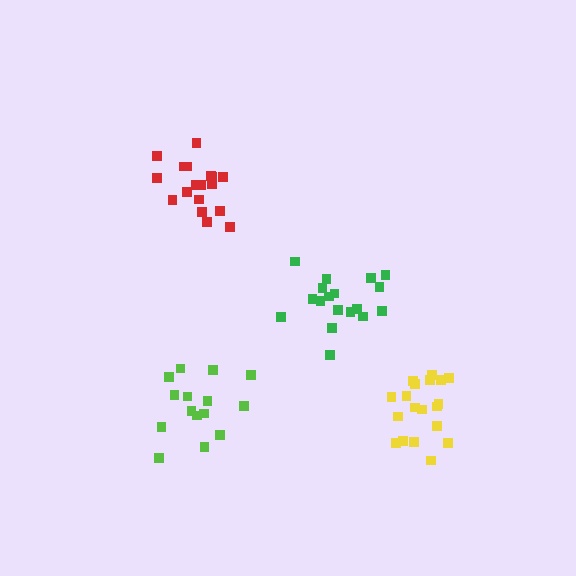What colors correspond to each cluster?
The clusters are colored: yellow, red, green, lime.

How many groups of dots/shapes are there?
There are 4 groups.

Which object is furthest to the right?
The yellow cluster is rightmost.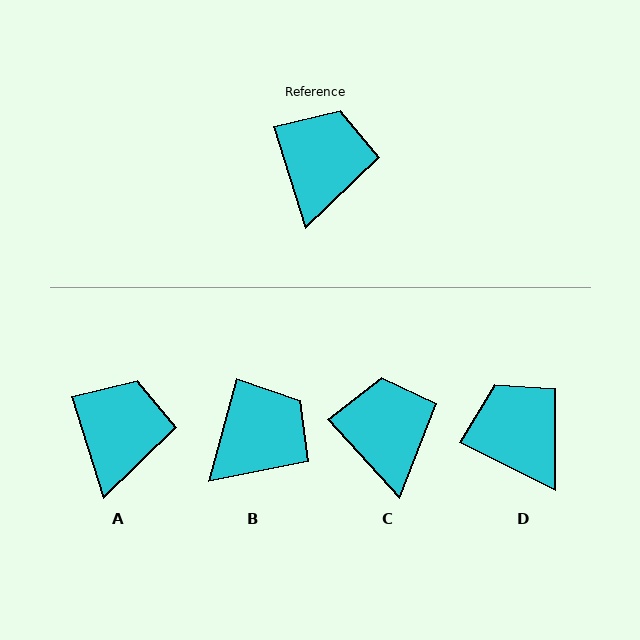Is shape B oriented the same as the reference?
No, it is off by about 32 degrees.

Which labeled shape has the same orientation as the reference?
A.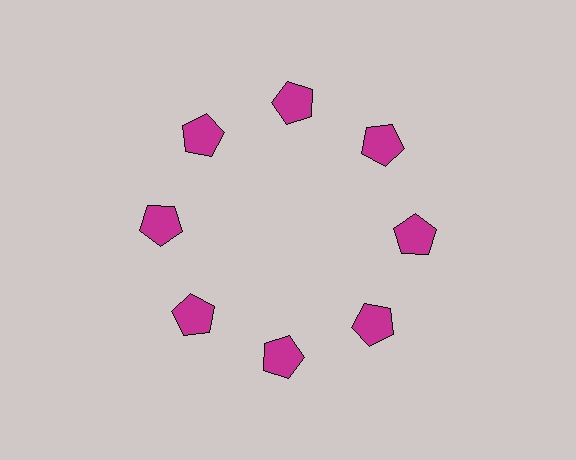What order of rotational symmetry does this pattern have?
This pattern has 8-fold rotational symmetry.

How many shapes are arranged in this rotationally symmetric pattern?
There are 8 shapes, arranged in 8 groups of 1.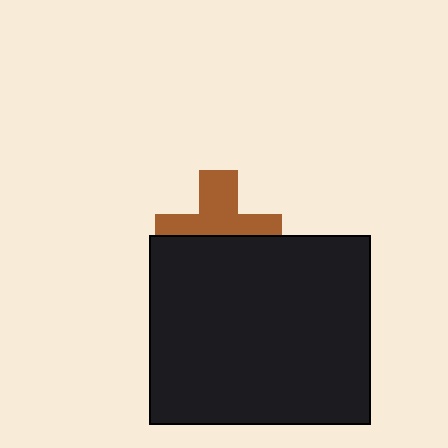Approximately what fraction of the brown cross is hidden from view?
Roughly 47% of the brown cross is hidden behind the black rectangle.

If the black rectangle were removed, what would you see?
You would see the complete brown cross.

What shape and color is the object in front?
The object in front is a black rectangle.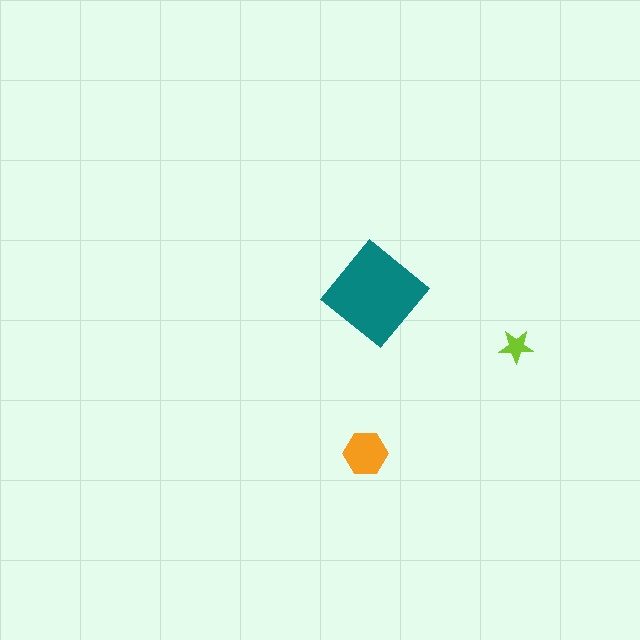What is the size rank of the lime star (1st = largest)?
3rd.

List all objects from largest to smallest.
The teal diamond, the orange hexagon, the lime star.